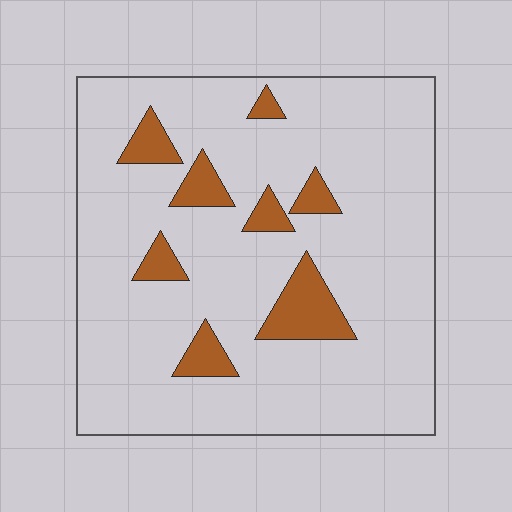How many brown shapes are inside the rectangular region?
8.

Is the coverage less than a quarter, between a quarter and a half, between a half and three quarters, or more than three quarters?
Less than a quarter.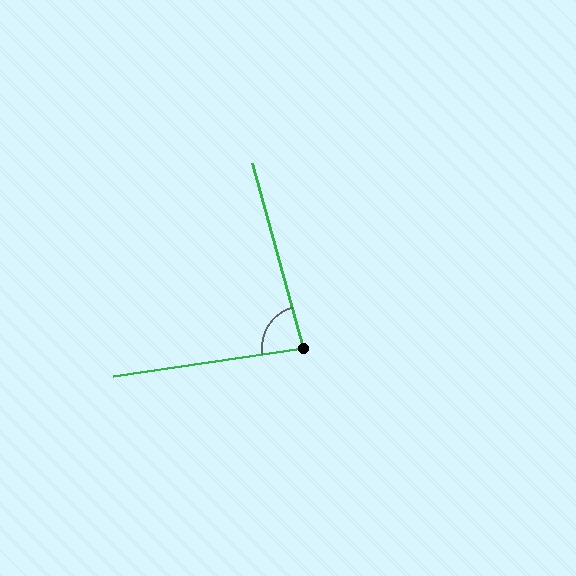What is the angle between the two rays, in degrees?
Approximately 83 degrees.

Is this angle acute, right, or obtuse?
It is acute.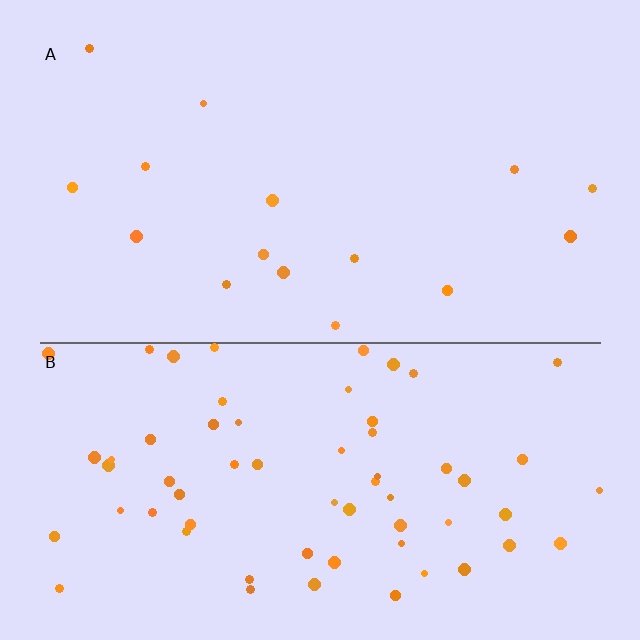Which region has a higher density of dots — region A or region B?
B (the bottom).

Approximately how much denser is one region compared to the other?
Approximately 4.1× — region B over region A.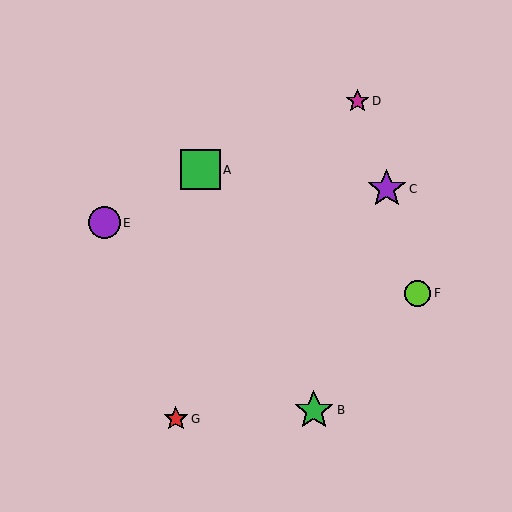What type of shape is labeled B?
Shape B is a green star.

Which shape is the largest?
The green square (labeled A) is the largest.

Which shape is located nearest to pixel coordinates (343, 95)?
The magenta star (labeled D) at (357, 101) is nearest to that location.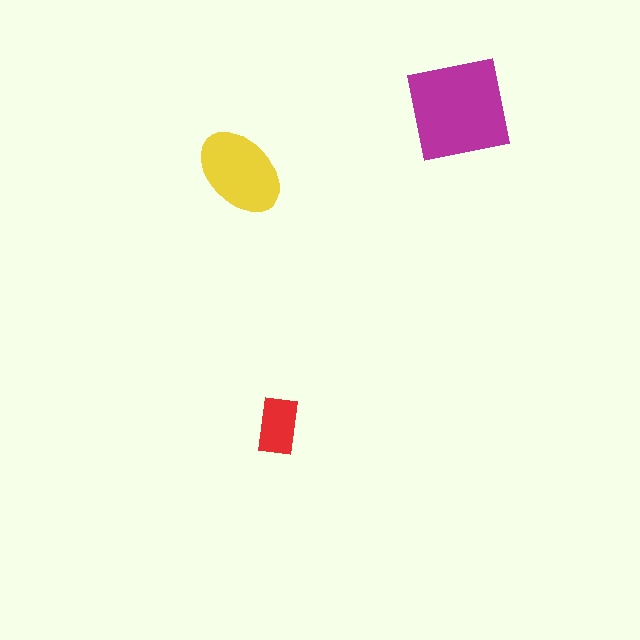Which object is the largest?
The magenta square.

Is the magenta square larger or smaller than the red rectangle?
Larger.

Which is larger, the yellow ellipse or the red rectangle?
The yellow ellipse.